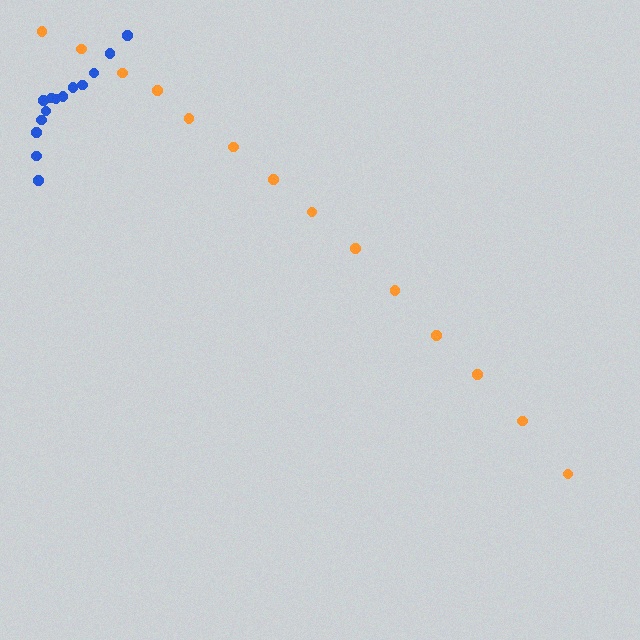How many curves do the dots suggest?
There are 2 distinct paths.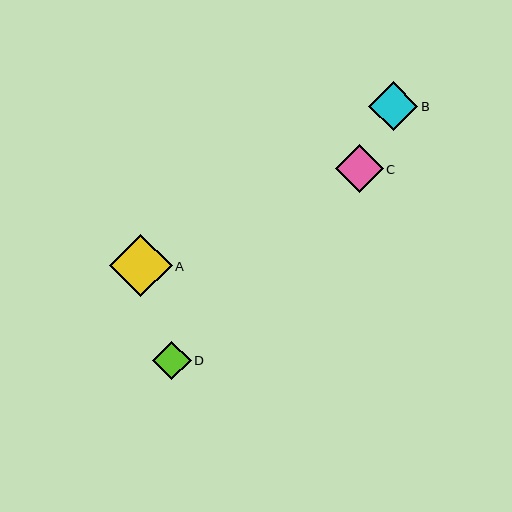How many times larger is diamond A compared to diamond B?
Diamond A is approximately 1.3 times the size of diamond B.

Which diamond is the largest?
Diamond A is the largest with a size of approximately 62 pixels.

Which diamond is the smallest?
Diamond D is the smallest with a size of approximately 39 pixels.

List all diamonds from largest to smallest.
From largest to smallest: A, B, C, D.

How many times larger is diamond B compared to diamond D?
Diamond B is approximately 1.3 times the size of diamond D.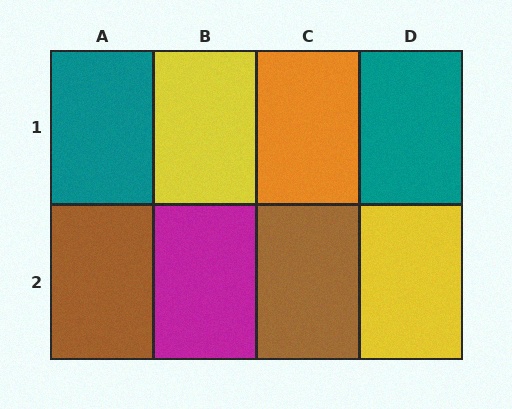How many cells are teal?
2 cells are teal.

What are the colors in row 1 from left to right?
Teal, yellow, orange, teal.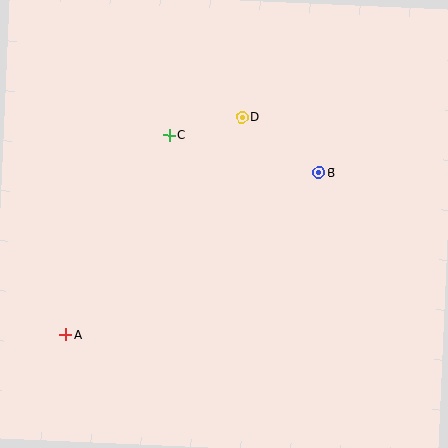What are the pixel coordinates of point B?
Point B is at (319, 172).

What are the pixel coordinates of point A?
Point A is at (66, 334).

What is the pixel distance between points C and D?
The distance between C and D is 75 pixels.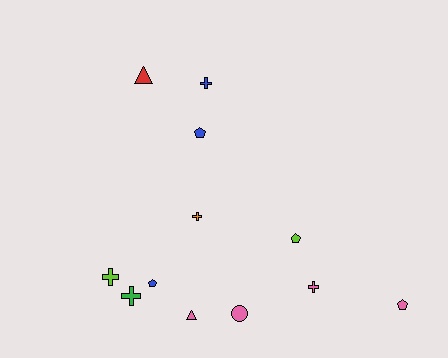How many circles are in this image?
There is 1 circle.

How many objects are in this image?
There are 12 objects.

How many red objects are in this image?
There is 1 red object.